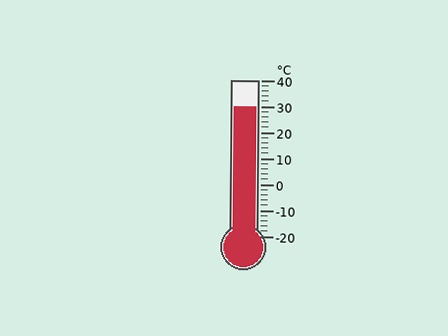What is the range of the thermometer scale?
The thermometer scale ranges from -20°C to 40°C.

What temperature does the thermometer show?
The thermometer shows approximately 30°C.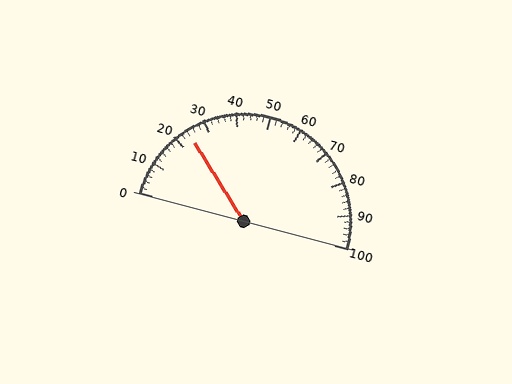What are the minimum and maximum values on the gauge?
The gauge ranges from 0 to 100.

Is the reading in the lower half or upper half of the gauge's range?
The reading is in the lower half of the range (0 to 100).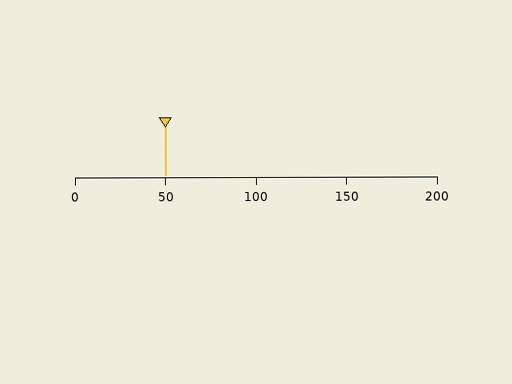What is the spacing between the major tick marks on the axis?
The major ticks are spaced 50 apart.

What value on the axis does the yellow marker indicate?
The marker indicates approximately 50.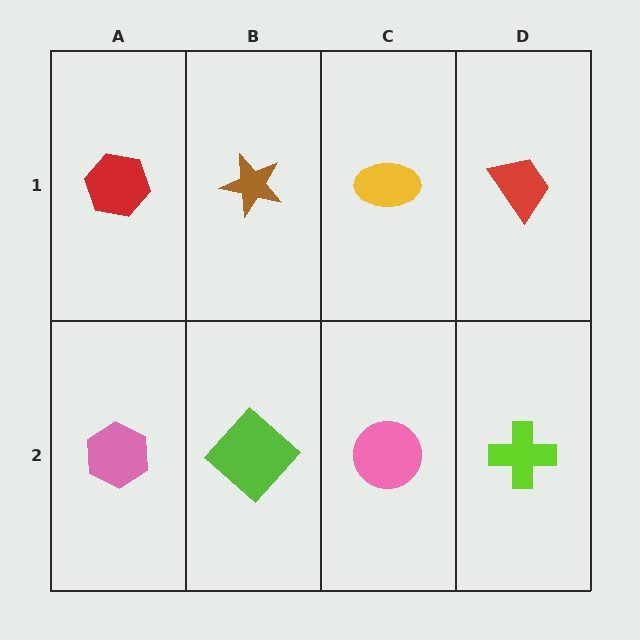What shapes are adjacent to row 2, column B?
A brown star (row 1, column B), a pink hexagon (row 2, column A), a pink circle (row 2, column C).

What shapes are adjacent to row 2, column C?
A yellow ellipse (row 1, column C), a lime diamond (row 2, column B), a lime cross (row 2, column D).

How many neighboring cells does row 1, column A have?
2.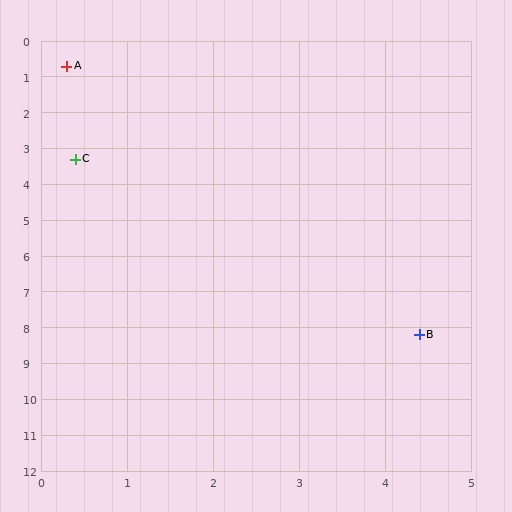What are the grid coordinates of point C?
Point C is at approximately (0.4, 3.3).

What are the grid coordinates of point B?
Point B is at approximately (4.4, 8.2).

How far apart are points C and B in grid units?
Points C and B are about 6.3 grid units apart.